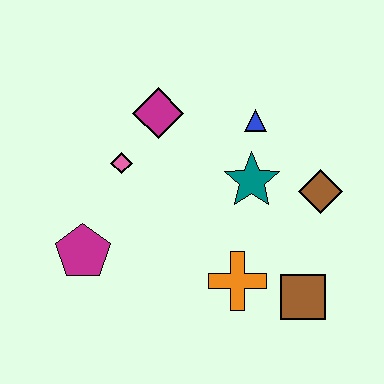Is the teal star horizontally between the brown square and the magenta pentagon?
Yes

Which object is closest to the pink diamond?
The magenta diamond is closest to the pink diamond.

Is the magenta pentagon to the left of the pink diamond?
Yes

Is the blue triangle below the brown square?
No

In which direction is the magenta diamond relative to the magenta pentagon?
The magenta diamond is above the magenta pentagon.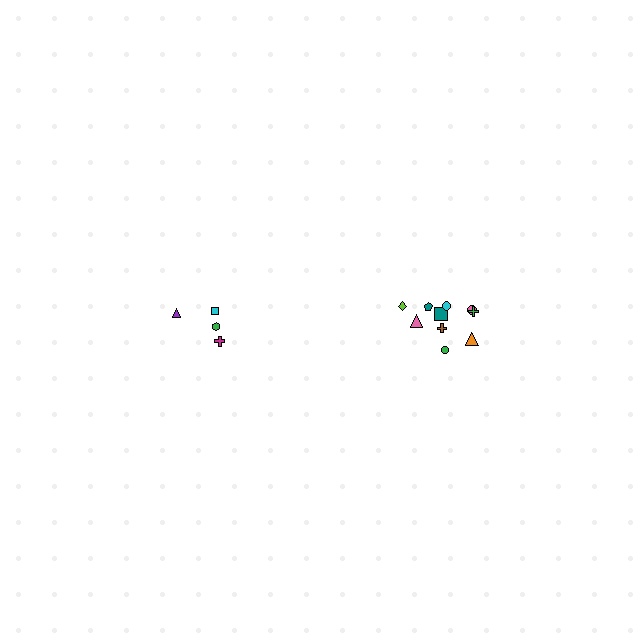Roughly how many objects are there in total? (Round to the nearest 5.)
Roughly 15 objects in total.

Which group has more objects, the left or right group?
The right group.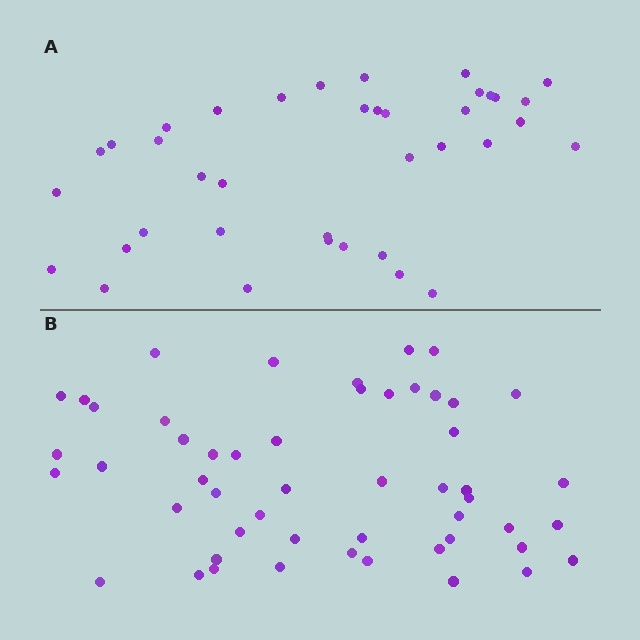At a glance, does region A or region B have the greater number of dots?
Region B (the bottom region) has more dots.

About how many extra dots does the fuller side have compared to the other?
Region B has approximately 15 more dots than region A.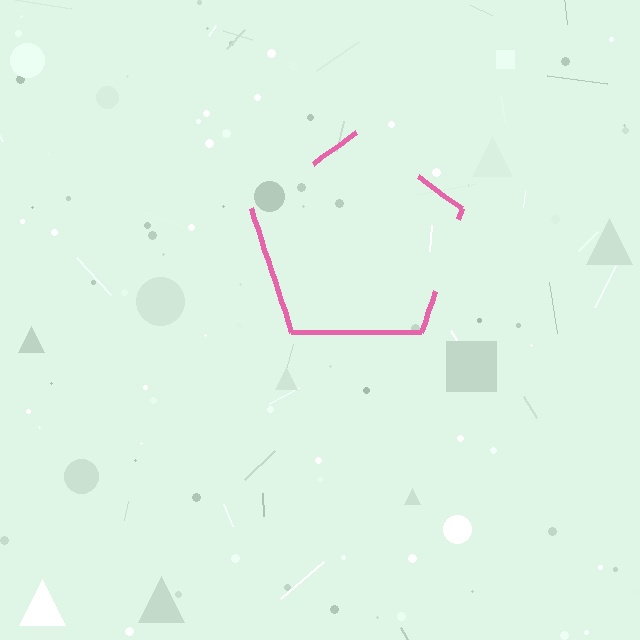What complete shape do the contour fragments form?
The contour fragments form a pentagon.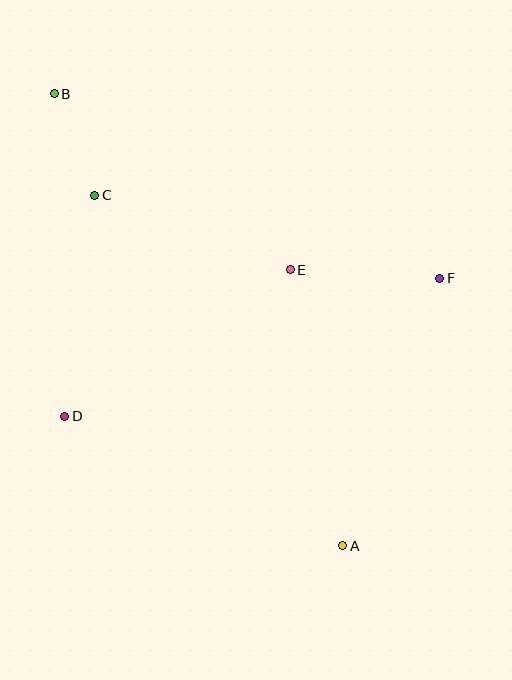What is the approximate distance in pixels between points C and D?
The distance between C and D is approximately 223 pixels.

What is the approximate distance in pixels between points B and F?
The distance between B and F is approximately 427 pixels.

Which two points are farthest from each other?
Points A and B are farthest from each other.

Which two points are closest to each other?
Points B and C are closest to each other.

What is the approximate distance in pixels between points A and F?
The distance between A and F is approximately 285 pixels.